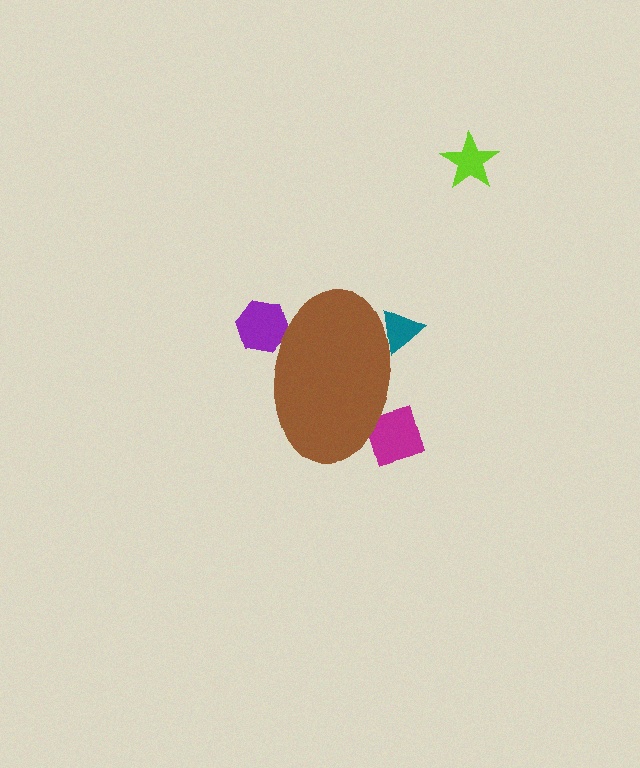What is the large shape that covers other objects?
A brown ellipse.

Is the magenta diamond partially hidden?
Yes, the magenta diamond is partially hidden behind the brown ellipse.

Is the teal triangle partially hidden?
Yes, the teal triangle is partially hidden behind the brown ellipse.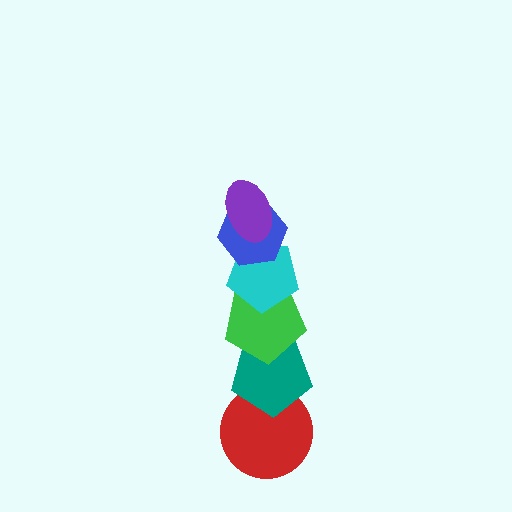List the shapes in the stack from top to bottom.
From top to bottom: the purple ellipse, the blue hexagon, the cyan pentagon, the green pentagon, the teal pentagon, the red circle.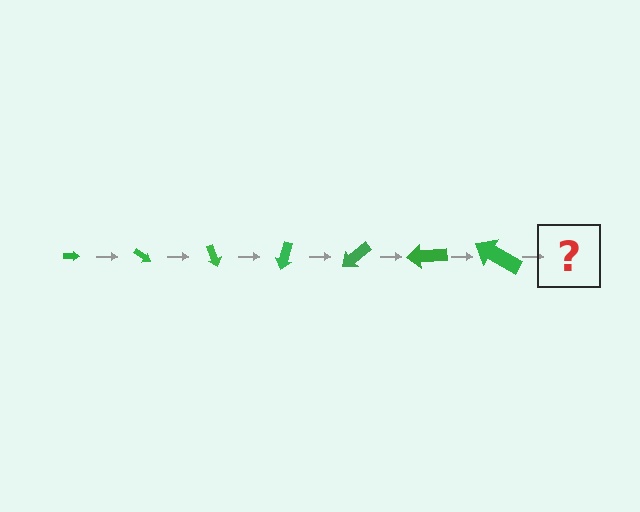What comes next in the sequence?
The next element should be an arrow, larger than the previous one and rotated 245 degrees from the start.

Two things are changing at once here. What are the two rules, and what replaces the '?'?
The two rules are that the arrow grows larger each step and it rotates 35 degrees each step. The '?' should be an arrow, larger than the previous one and rotated 245 degrees from the start.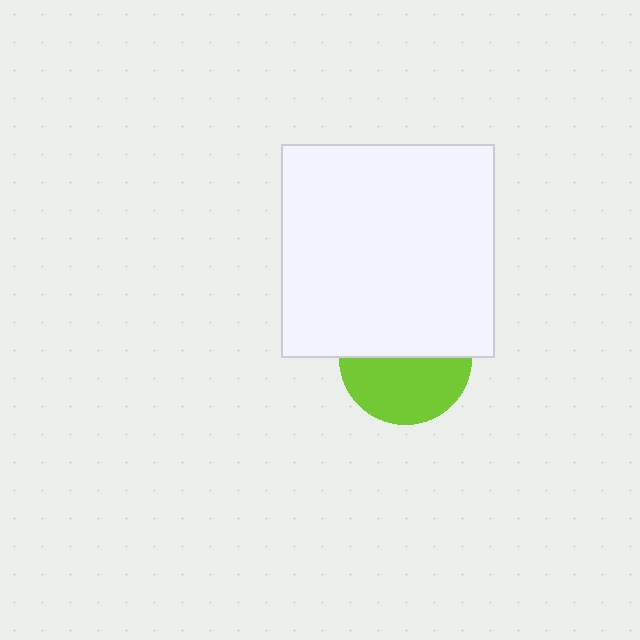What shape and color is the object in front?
The object in front is a white square.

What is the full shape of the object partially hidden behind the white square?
The partially hidden object is a lime circle.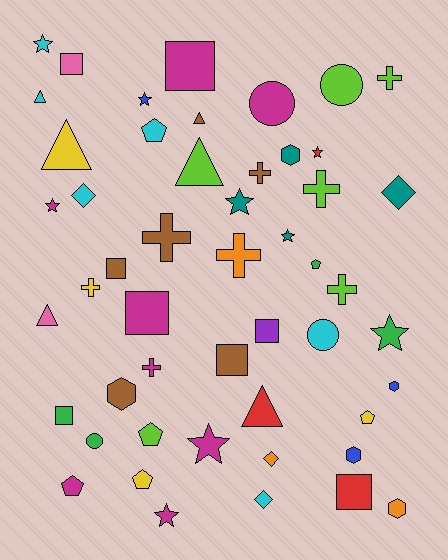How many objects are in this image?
There are 50 objects.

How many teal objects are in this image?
There are 4 teal objects.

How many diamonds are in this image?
There are 4 diamonds.